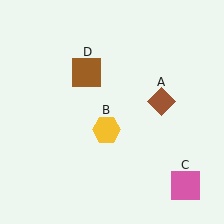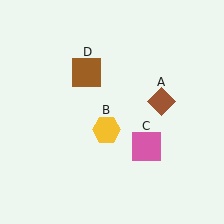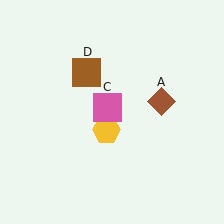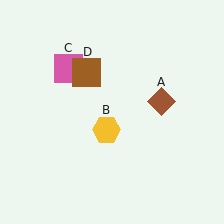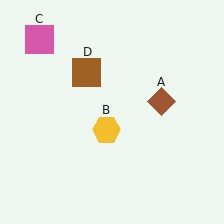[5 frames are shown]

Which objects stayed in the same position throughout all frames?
Brown diamond (object A) and yellow hexagon (object B) and brown square (object D) remained stationary.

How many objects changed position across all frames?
1 object changed position: pink square (object C).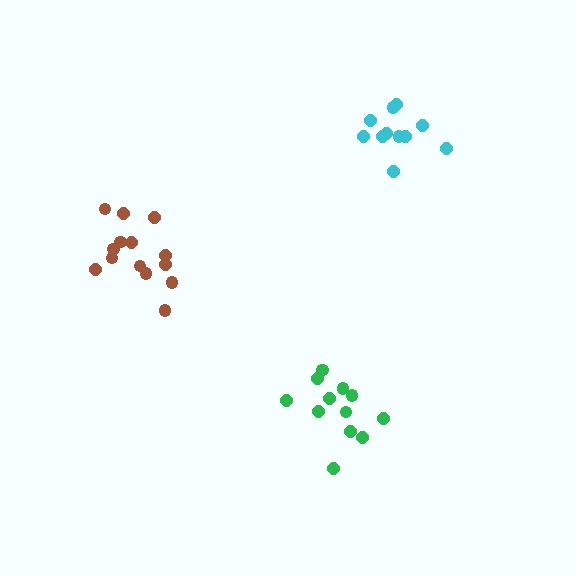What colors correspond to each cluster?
The clusters are colored: brown, green, cyan.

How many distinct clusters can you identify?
There are 3 distinct clusters.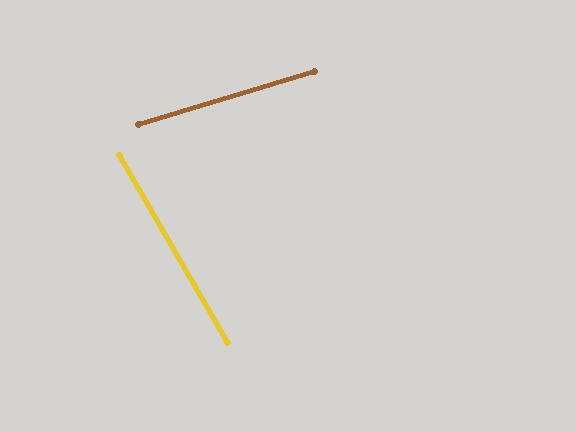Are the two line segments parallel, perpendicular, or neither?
Neither parallel nor perpendicular — they differ by about 77°.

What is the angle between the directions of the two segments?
Approximately 77 degrees.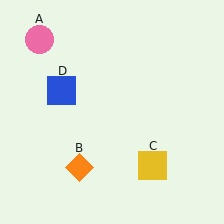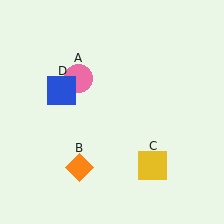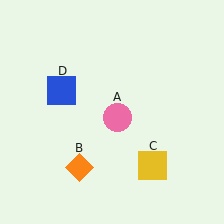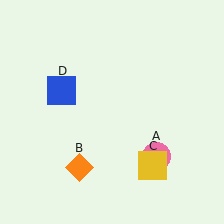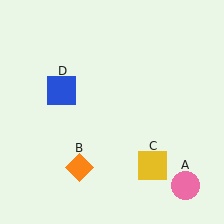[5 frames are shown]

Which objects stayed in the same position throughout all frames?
Orange diamond (object B) and yellow square (object C) and blue square (object D) remained stationary.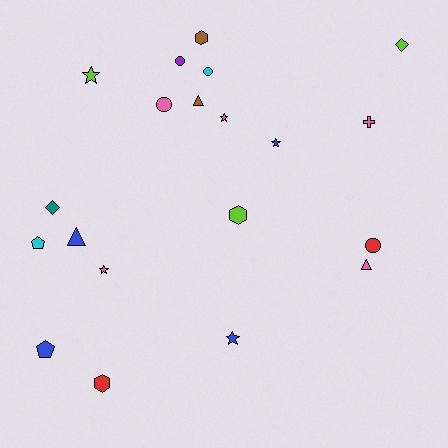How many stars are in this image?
There are 5 stars.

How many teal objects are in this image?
There is 1 teal object.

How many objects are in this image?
There are 20 objects.